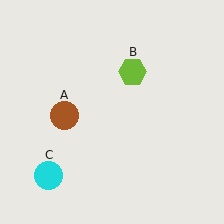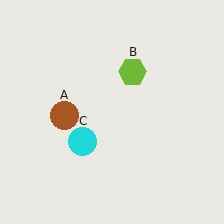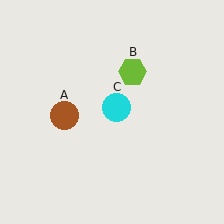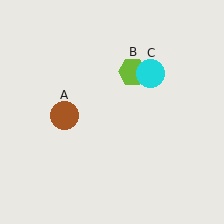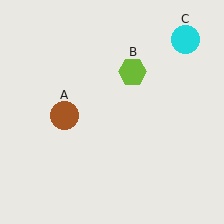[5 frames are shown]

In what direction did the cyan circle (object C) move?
The cyan circle (object C) moved up and to the right.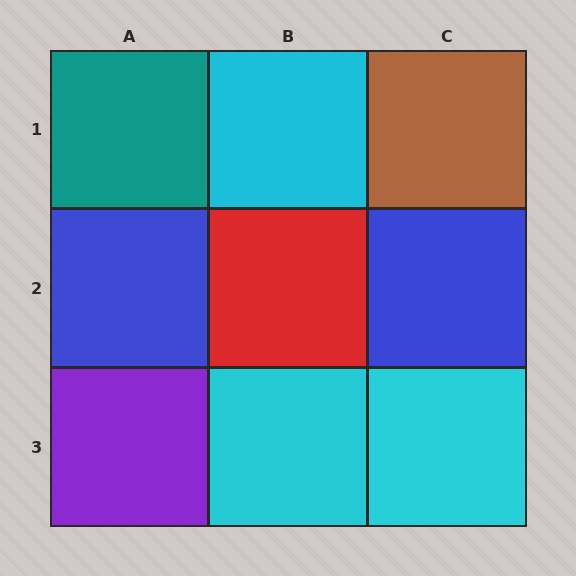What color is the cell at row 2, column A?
Blue.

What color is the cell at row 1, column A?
Teal.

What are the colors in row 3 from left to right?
Purple, cyan, cyan.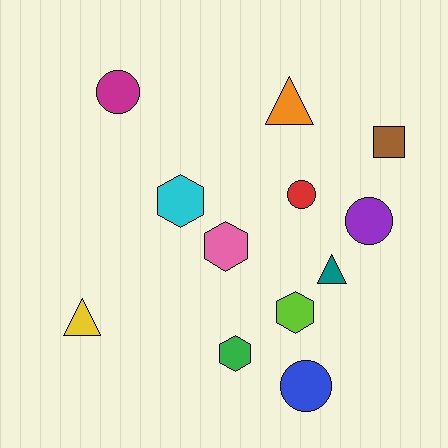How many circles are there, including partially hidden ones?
There are 4 circles.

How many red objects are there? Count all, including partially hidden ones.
There is 1 red object.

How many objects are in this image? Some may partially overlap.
There are 12 objects.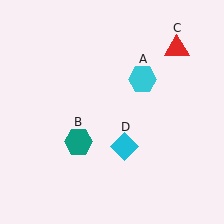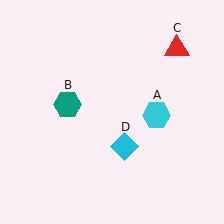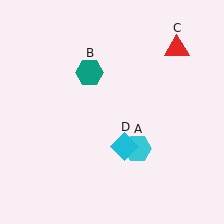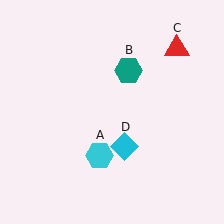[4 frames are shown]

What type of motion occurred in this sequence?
The cyan hexagon (object A), teal hexagon (object B) rotated clockwise around the center of the scene.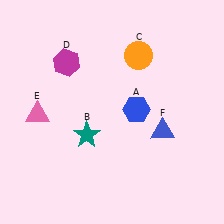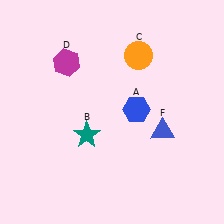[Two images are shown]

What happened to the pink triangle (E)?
The pink triangle (E) was removed in Image 2. It was in the bottom-left area of Image 1.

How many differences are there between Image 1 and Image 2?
There is 1 difference between the two images.